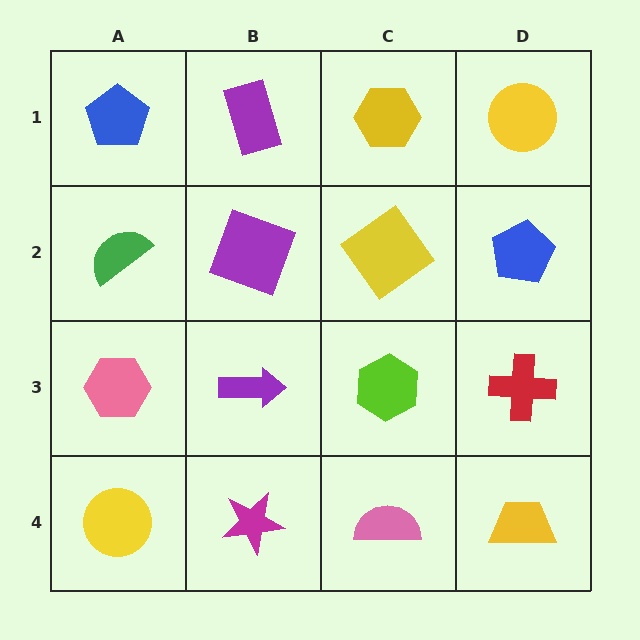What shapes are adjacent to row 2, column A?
A blue pentagon (row 1, column A), a pink hexagon (row 3, column A), a purple square (row 2, column B).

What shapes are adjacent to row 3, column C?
A yellow diamond (row 2, column C), a pink semicircle (row 4, column C), a purple arrow (row 3, column B), a red cross (row 3, column D).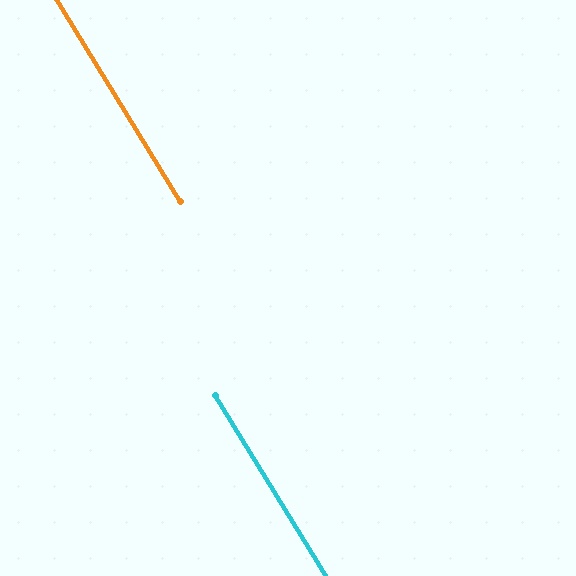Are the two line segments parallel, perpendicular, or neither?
Parallel — their directions differ by only 0.2°.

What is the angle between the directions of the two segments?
Approximately 0 degrees.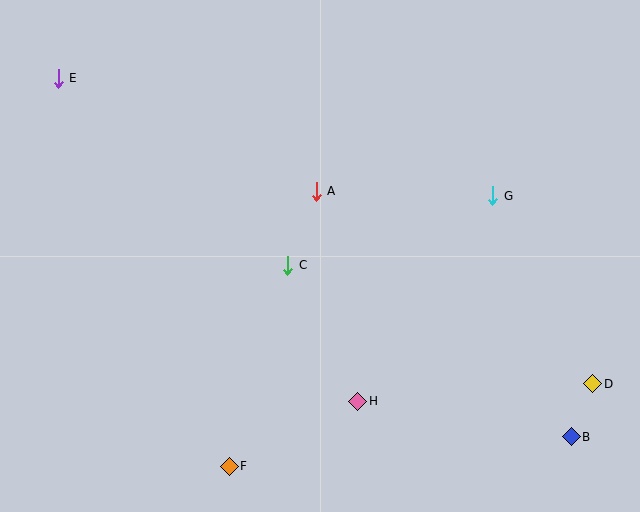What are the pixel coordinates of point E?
Point E is at (58, 78).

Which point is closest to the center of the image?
Point C at (288, 265) is closest to the center.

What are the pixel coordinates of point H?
Point H is at (358, 401).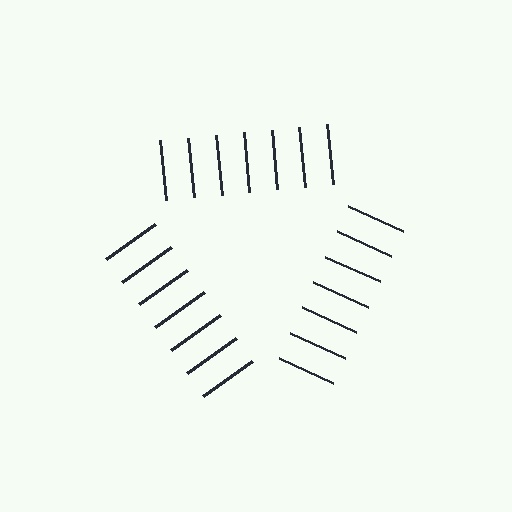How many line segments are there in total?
21 — 7 along each of the 3 edges.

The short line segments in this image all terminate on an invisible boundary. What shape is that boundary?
An illusory triangle — the line segments terminate on its edges but no continuous stroke is drawn.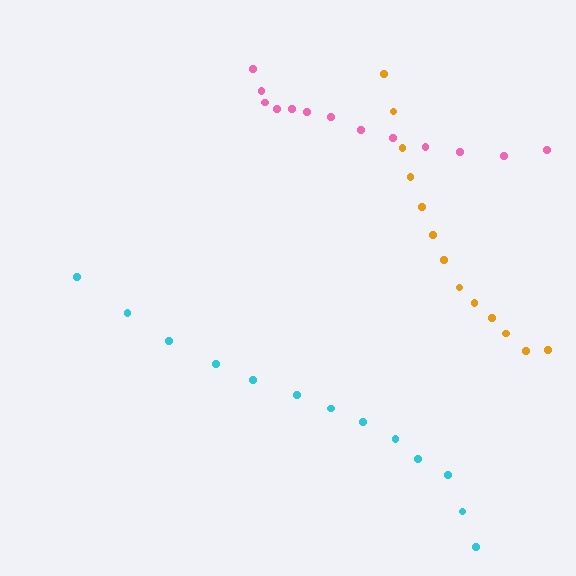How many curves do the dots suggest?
There are 3 distinct paths.